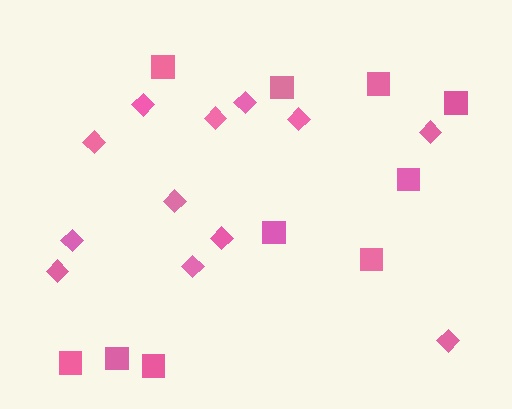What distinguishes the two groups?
There are 2 groups: one group of diamonds (12) and one group of squares (10).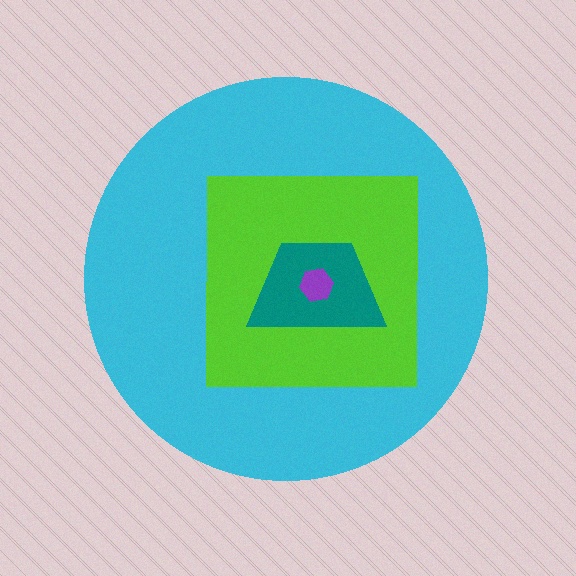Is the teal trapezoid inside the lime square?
Yes.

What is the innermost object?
The purple hexagon.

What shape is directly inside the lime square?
The teal trapezoid.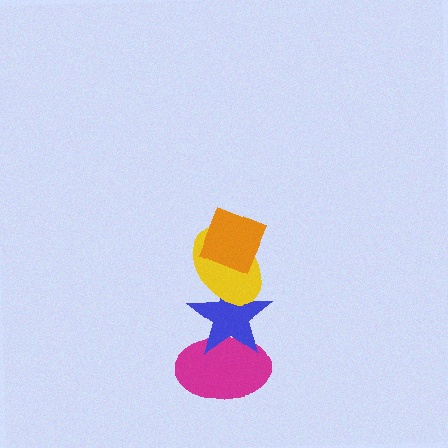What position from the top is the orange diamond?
The orange diamond is 1st from the top.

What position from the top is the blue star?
The blue star is 3rd from the top.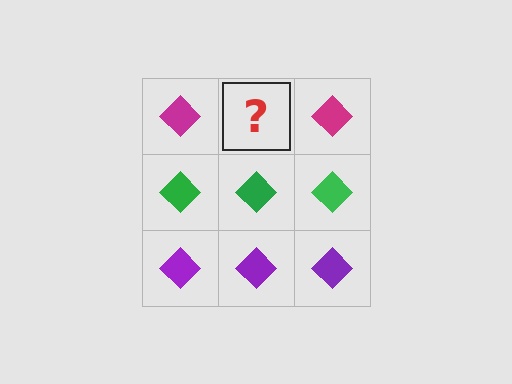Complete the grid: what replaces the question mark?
The question mark should be replaced with a magenta diamond.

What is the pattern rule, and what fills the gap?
The rule is that each row has a consistent color. The gap should be filled with a magenta diamond.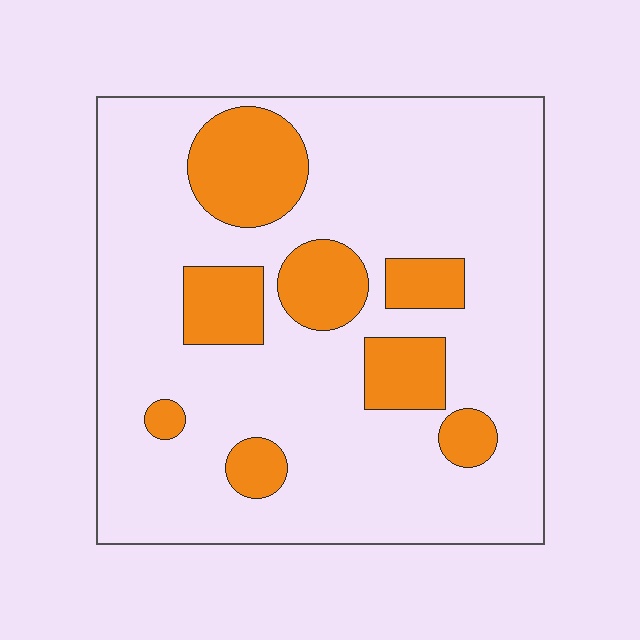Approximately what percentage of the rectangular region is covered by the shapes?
Approximately 20%.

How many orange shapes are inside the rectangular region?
8.